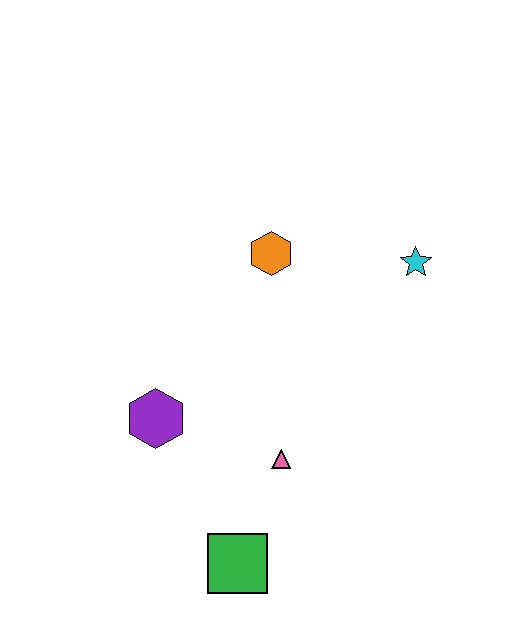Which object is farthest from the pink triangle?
The cyan star is farthest from the pink triangle.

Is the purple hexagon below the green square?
No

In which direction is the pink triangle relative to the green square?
The pink triangle is above the green square.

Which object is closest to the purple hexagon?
The pink triangle is closest to the purple hexagon.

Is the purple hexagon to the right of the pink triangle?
No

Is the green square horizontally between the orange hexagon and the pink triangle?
No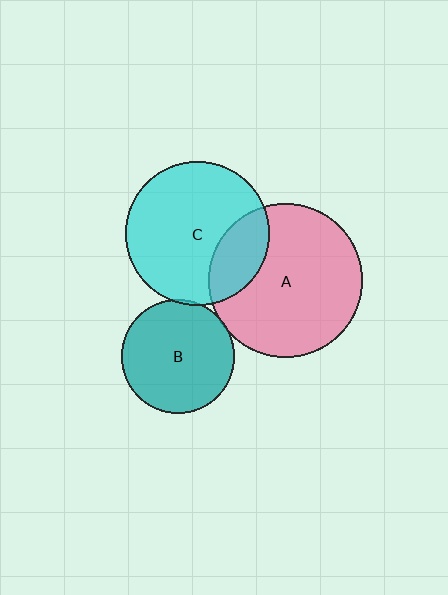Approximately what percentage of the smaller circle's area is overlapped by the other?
Approximately 25%.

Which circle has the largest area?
Circle A (pink).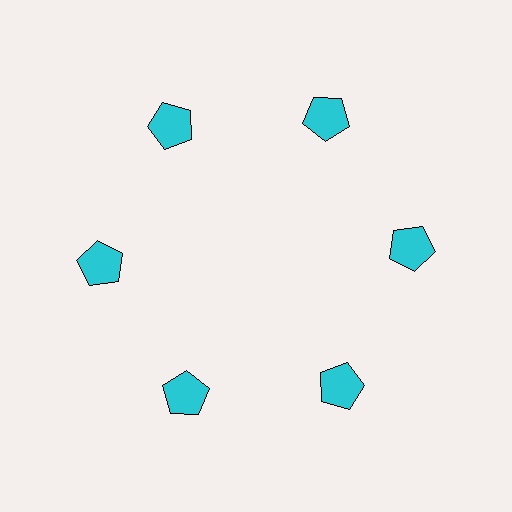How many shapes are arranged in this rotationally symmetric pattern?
There are 6 shapes, arranged in 6 groups of 1.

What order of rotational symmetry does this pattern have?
This pattern has 6-fold rotational symmetry.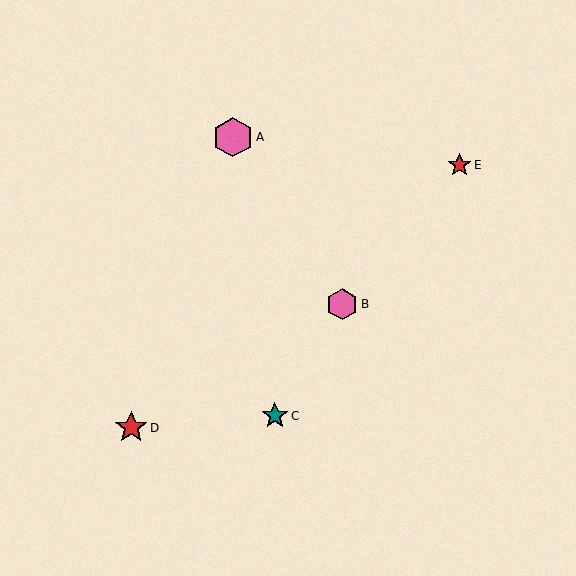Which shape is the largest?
The pink hexagon (labeled A) is the largest.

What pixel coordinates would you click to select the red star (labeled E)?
Click at (460, 165) to select the red star E.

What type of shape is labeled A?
Shape A is a pink hexagon.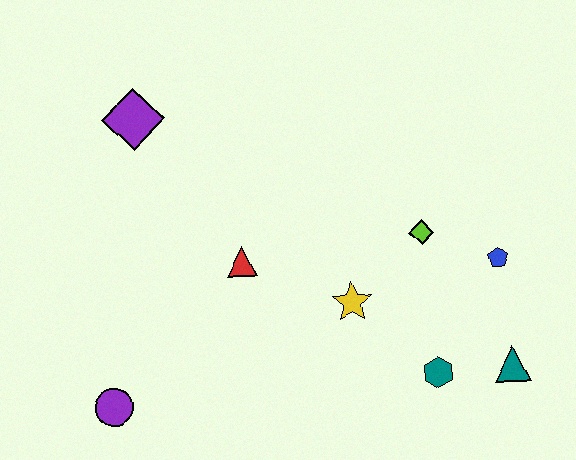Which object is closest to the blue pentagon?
The lime diamond is closest to the blue pentagon.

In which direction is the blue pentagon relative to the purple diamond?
The blue pentagon is to the right of the purple diamond.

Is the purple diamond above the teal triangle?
Yes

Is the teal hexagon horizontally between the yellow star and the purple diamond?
No